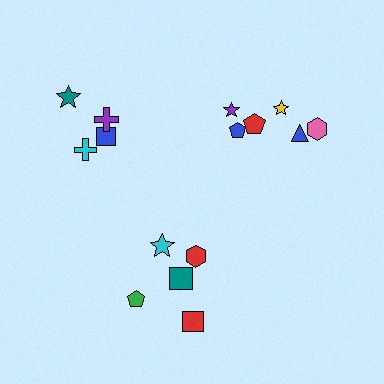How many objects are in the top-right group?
There are 6 objects.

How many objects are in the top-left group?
There are 4 objects.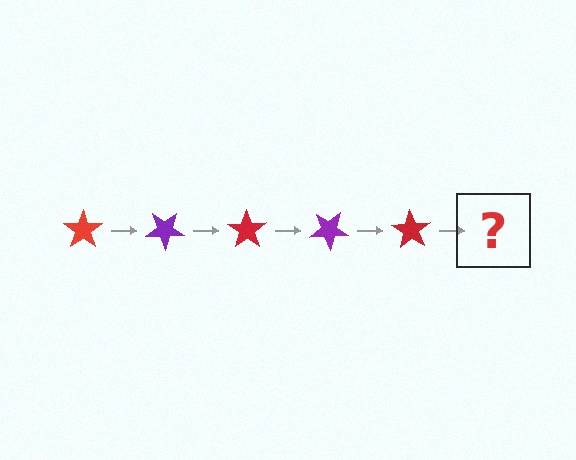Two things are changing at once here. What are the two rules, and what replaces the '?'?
The two rules are that it rotates 35 degrees each step and the color cycles through red and purple. The '?' should be a purple star, rotated 175 degrees from the start.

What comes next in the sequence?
The next element should be a purple star, rotated 175 degrees from the start.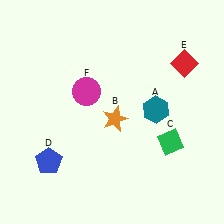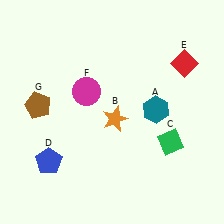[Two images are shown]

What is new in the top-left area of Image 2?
A brown pentagon (G) was added in the top-left area of Image 2.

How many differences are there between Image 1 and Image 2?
There is 1 difference between the two images.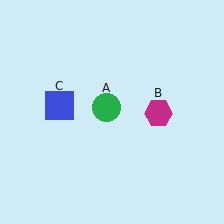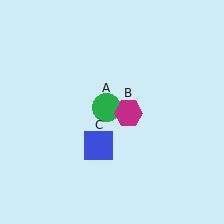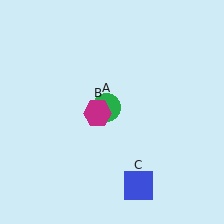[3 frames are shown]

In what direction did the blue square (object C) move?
The blue square (object C) moved down and to the right.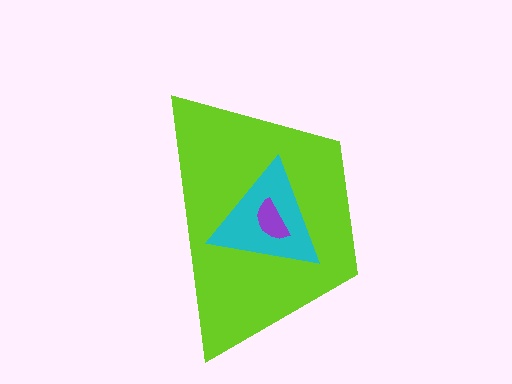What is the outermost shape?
The lime trapezoid.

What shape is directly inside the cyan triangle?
The purple semicircle.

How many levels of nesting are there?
3.